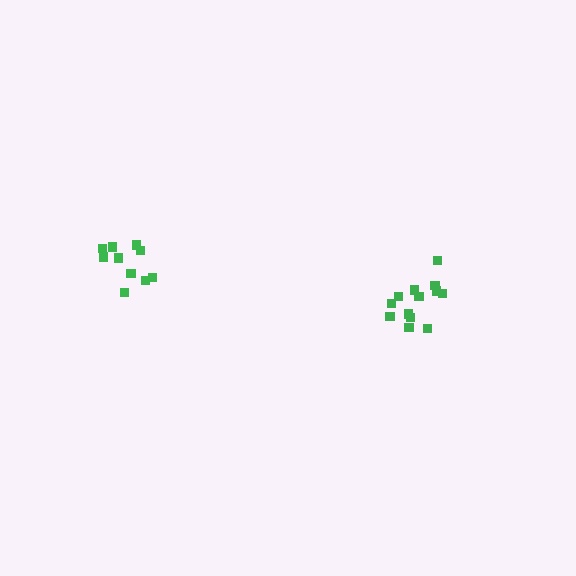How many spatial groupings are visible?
There are 2 spatial groupings.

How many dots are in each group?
Group 1: 13 dots, Group 2: 10 dots (23 total).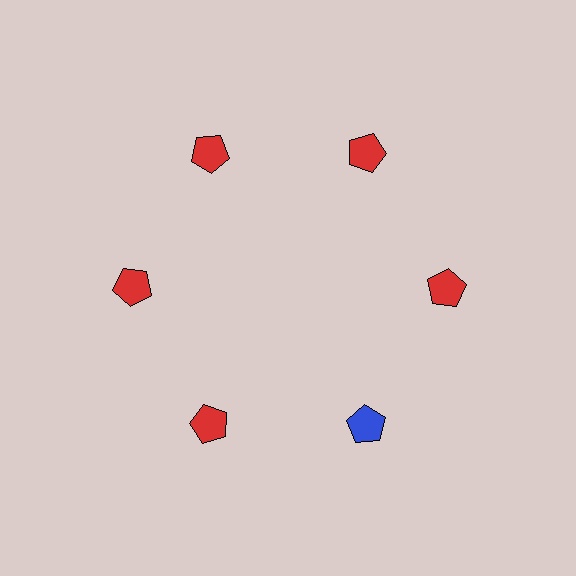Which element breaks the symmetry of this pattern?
The blue pentagon at roughly the 5 o'clock position breaks the symmetry. All other shapes are red pentagons.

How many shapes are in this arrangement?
There are 6 shapes arranged in a ring pattern.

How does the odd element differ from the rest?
It has a different color: blue instead of red.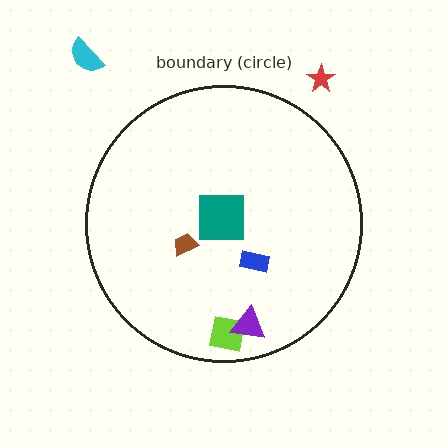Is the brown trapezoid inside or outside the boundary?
Inside.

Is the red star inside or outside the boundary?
Outside.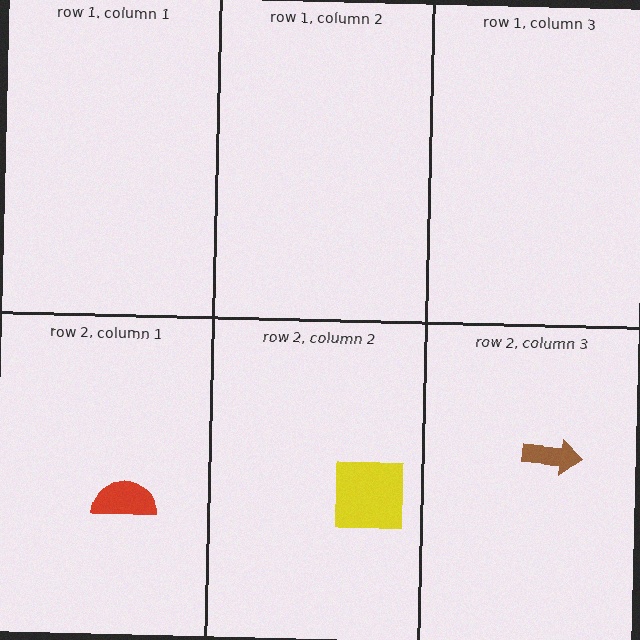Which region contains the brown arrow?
The row 2, column 3 region.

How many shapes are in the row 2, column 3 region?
1.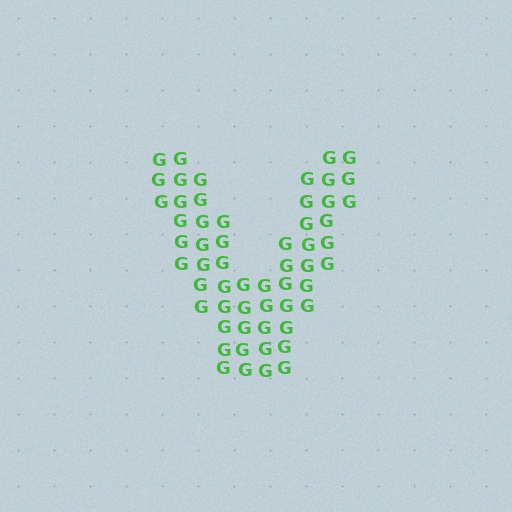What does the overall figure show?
The overall figure shows the letter V.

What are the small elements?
The small elements are letter G's.